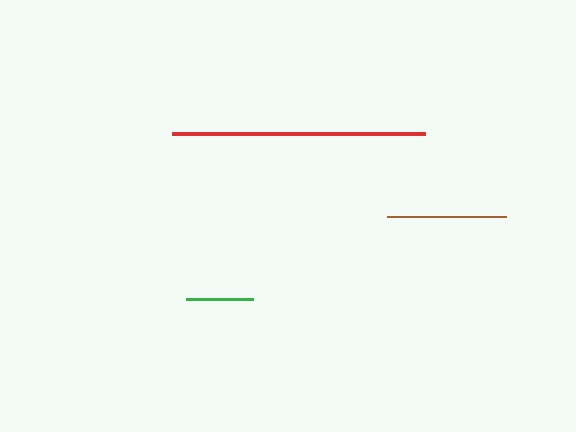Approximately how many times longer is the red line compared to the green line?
The red line is approximately 3.8 times the length of the green line.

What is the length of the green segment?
The green segment is approximately 67 pixels long.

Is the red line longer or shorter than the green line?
The red line is longer than the green line.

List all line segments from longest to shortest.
From longest to shortest: red, brown, green.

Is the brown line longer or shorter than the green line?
The brown line is longer than the green line.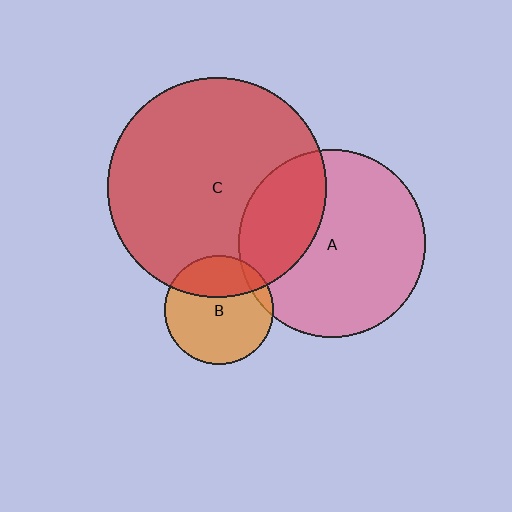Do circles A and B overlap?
Yes.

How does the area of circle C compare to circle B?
Approximately 4.1 times.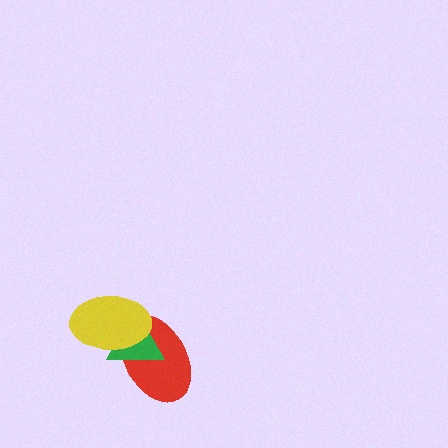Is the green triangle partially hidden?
Yes, it is partially covered by another shape.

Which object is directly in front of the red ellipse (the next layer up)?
The green triangle is directly in front of the red ellipse.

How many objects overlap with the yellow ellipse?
2 objects overlap with the yellow ellipse.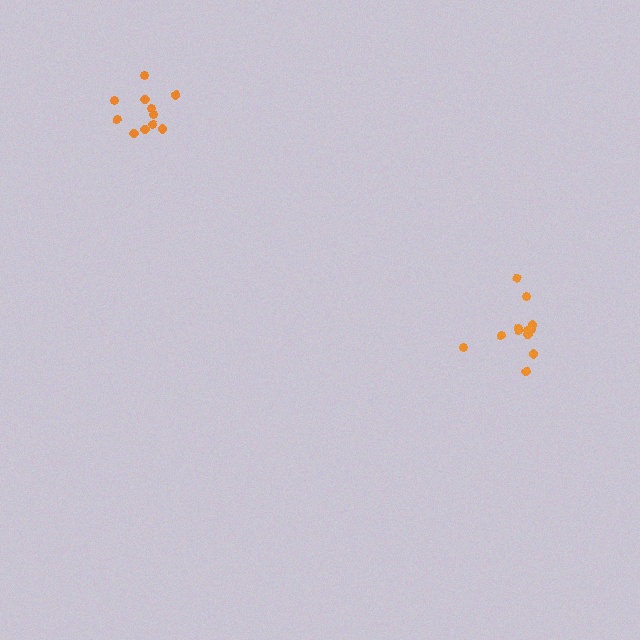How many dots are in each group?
Group 1: 12 dots, Group 2: 11 dots (23 total).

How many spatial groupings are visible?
There are 2 spatial groupings.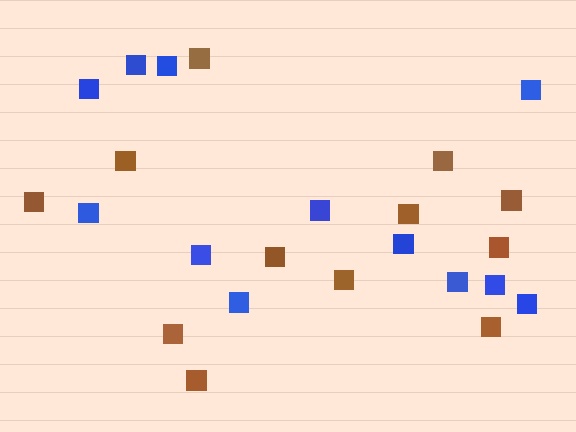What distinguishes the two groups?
There are 2 groups: one group of brown squares (12) and one group of blue squares (12).